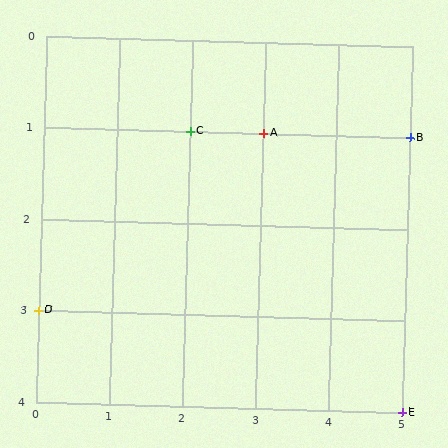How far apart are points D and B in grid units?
Points D and B are 5 columns and 2 rows apart (about 5.4 grid units diagonally).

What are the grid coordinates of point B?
Point B is at grid coordinates (5, 1).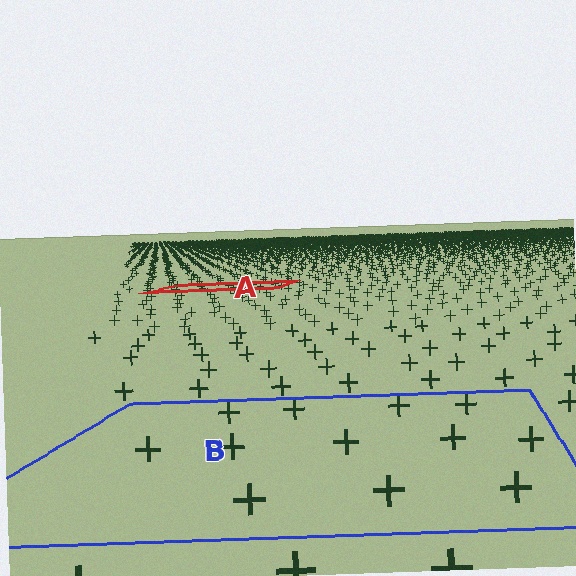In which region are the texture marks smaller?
The texture marks are smaller in region A, because it is farther away.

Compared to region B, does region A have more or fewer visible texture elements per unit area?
Region A has more texture elements per unit area — they are packed more densely because it is farther away.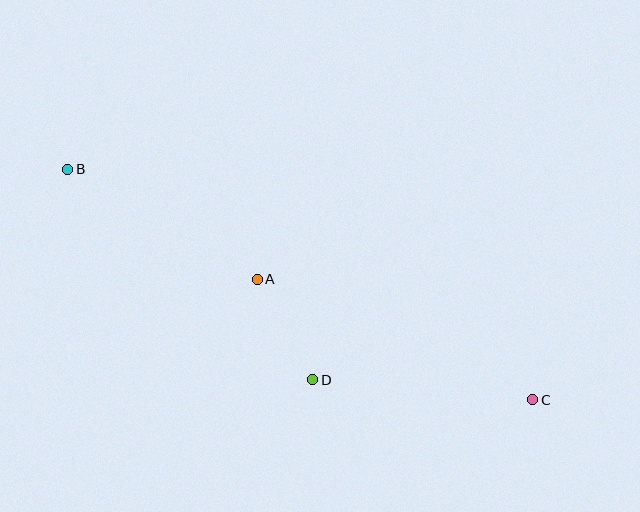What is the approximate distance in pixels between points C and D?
The distance between C and D is approximately 221 pixels.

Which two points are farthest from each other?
Points B and C are farthest from each other.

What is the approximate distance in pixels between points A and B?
The distance between A and B is approximately 219 pixels.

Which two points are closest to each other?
Points A and D are closest to each other.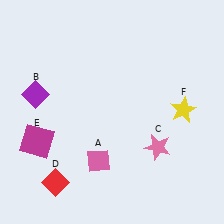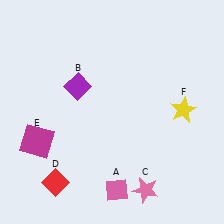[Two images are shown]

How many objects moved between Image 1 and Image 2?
3 objects moved between the two images.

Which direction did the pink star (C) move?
The pink star (C) moved down.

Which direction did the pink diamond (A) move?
The pink diamond (A) moved down.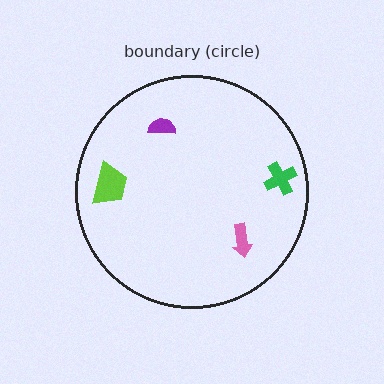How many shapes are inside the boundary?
4 inside, 0 outside.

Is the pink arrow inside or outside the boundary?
Inside.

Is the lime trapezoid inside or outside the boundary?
Inside.